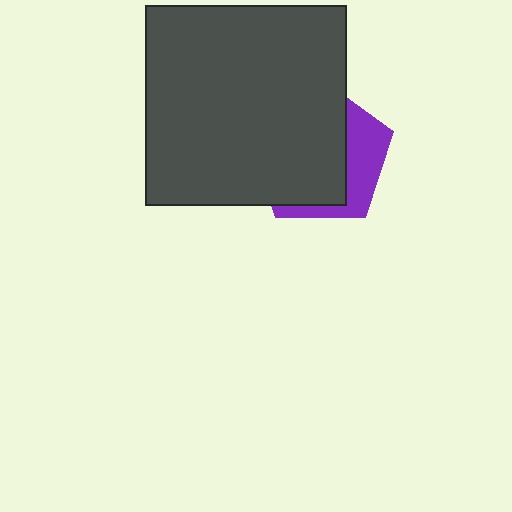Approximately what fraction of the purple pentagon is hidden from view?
Roughly 68% of the purple pentagon is hidden behind the dark gray square.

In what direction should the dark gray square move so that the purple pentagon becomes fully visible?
The dark gray square should move left. That is the shortest direction to clear the overlap and leave the purple pentagon fully visible.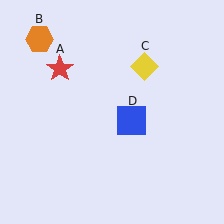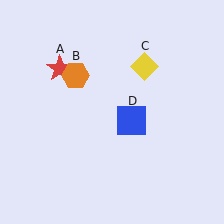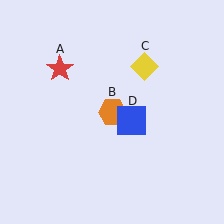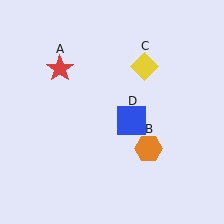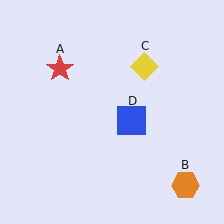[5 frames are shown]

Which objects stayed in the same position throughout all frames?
Red star (object A) and yellow diamond (object C) and blue square (object D) remained stationary.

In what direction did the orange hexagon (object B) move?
The orange hexagon (object B) moved down and to the right.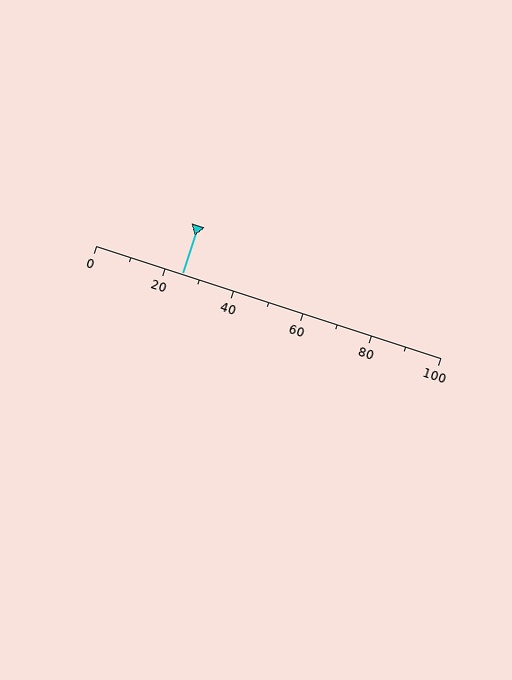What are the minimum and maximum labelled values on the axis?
The axis runs from 0 to 100.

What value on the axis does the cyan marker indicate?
The marker indicates approximately 25.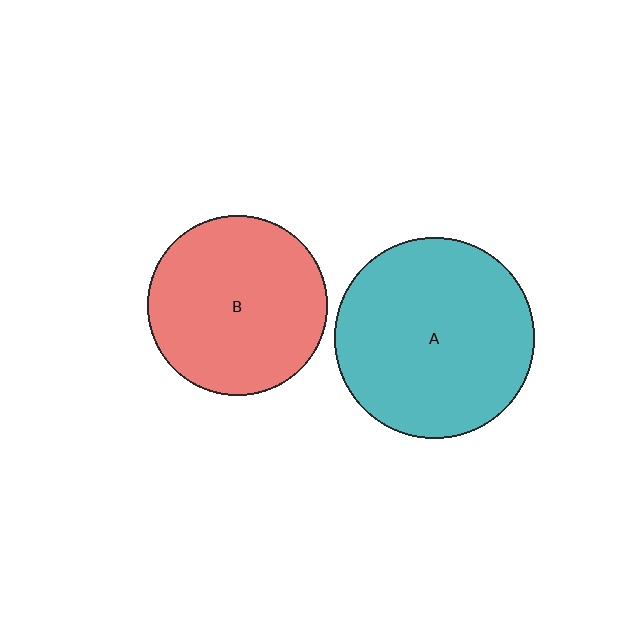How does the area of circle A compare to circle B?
Approximately 1.2 times.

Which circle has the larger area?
Circle A (teal).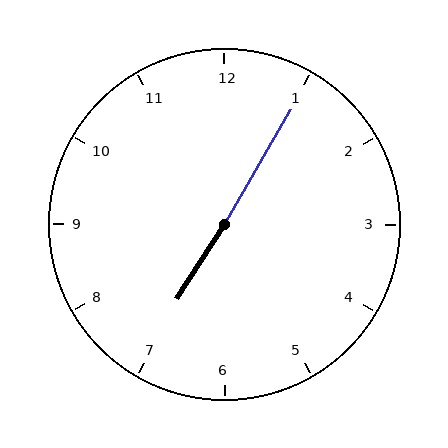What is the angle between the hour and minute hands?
Approximately 178 degrees.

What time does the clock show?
7:05.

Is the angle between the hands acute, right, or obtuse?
It is obtuse.